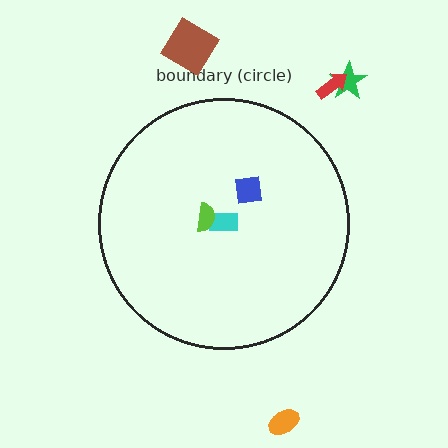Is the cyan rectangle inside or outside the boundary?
Inside.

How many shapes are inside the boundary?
3 inside, 4 outside.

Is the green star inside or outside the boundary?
Outside.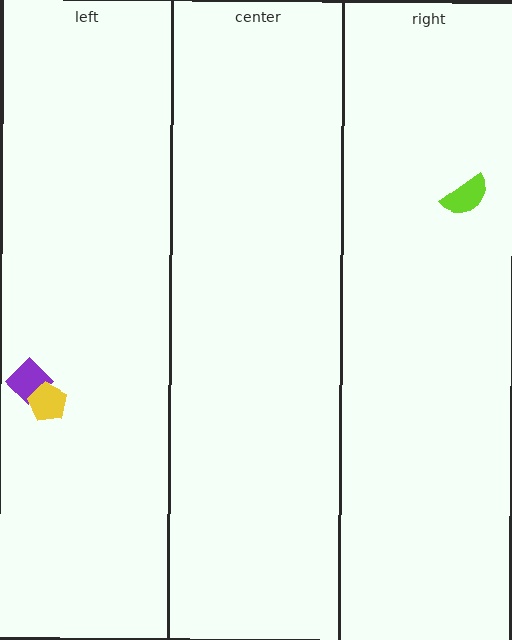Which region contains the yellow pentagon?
The left region.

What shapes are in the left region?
The purple diamond, the yellow pentagon.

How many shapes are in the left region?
2.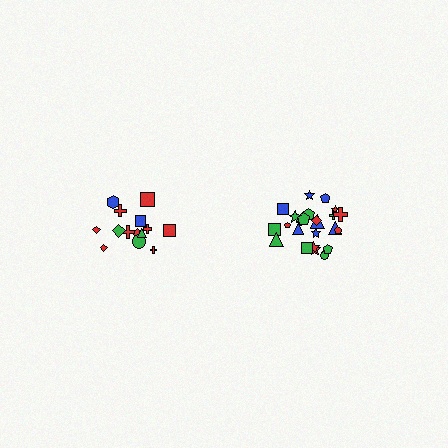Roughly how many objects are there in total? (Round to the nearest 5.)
Roughly 40 objects in total.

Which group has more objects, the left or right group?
The right group.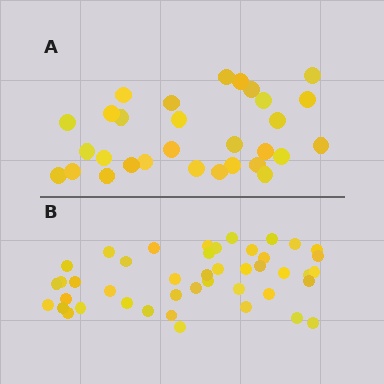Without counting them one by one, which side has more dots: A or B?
Region B (the bottom region) has more dots.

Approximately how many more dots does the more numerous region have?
Region B has approximately 15 more dots than region A.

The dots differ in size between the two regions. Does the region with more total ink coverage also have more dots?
No. Region A has more total ink coverage because its dots are larger, but region B actually contains more individual dots. Total area can be misleading — the number of items is what matters here.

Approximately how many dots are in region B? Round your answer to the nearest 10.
About 40 dots. (The exact count is 44, which rounds to 40.)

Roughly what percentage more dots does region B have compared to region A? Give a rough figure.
About 45% more.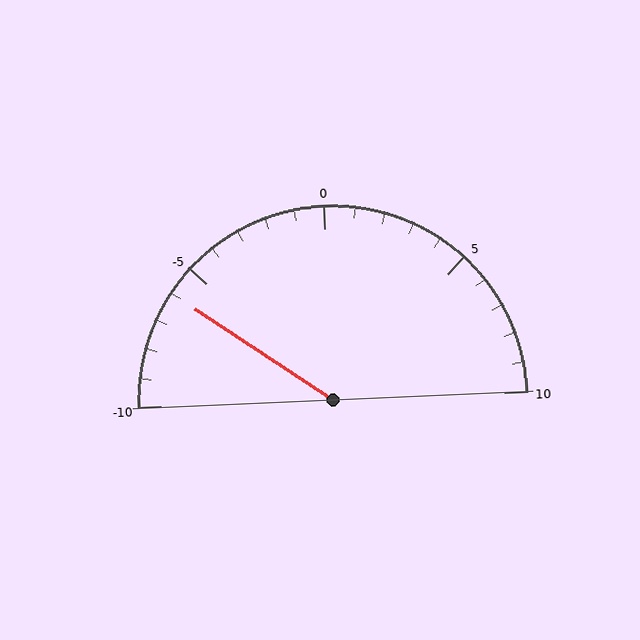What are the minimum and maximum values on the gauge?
The gauge ranges from -10 to 10.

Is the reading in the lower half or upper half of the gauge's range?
The reading is in the lower half of the range (-10 to 10).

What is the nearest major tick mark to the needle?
The nearest major tick mark is -5.